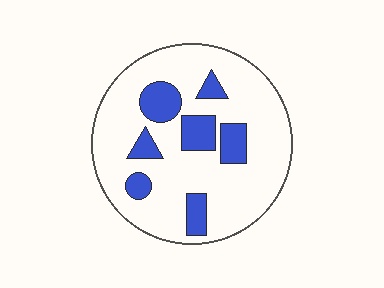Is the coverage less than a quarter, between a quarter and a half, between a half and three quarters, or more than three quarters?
Less than a quarter.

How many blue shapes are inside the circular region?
7.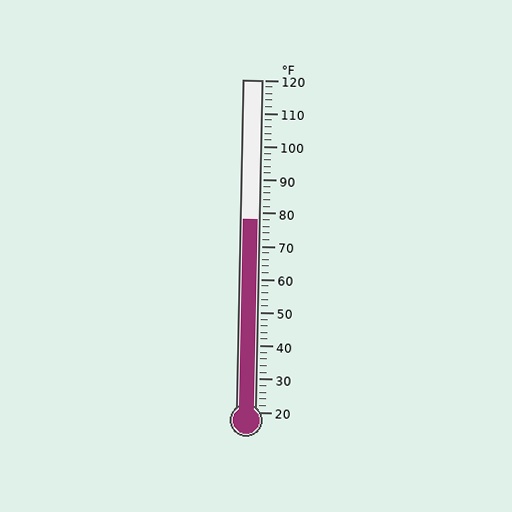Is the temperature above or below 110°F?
The temperature is below 110°F.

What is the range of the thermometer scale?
The thermometer scale ranges from 20°F to 120°F.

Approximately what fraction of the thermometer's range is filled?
The thermometer is filled to approximately 60% of its range.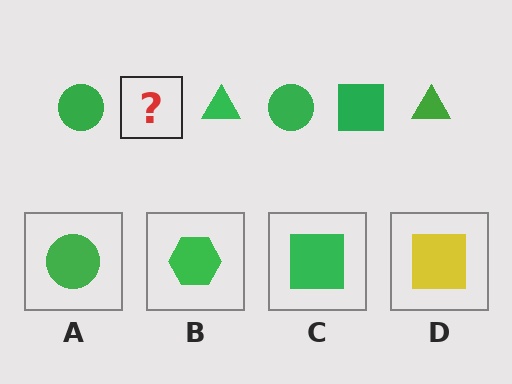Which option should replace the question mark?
Option C.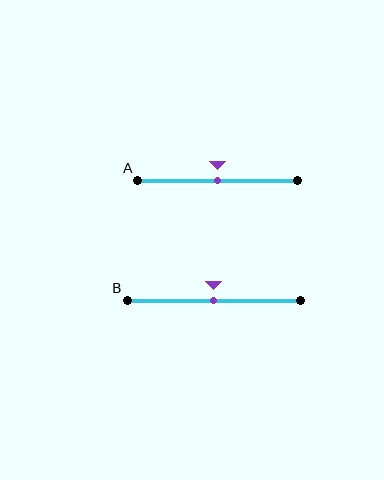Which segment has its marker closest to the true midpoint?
Segment A has its marker closest to the true midpoint.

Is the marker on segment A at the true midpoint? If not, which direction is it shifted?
Yes, the marker on segment A is at the true midpoint.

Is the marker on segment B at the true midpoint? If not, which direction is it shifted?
Yes, the marker on segment B is at the true midpoint.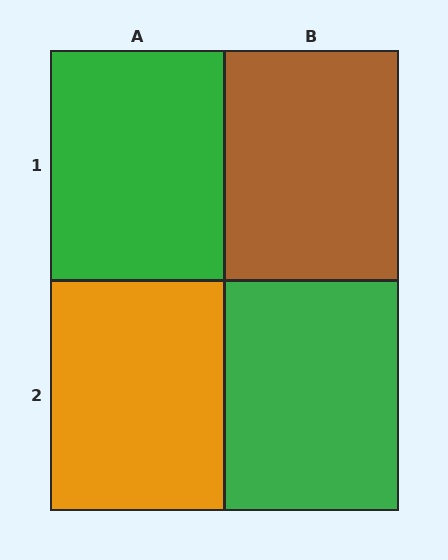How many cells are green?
2 cells are green.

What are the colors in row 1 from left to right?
Green, brown.